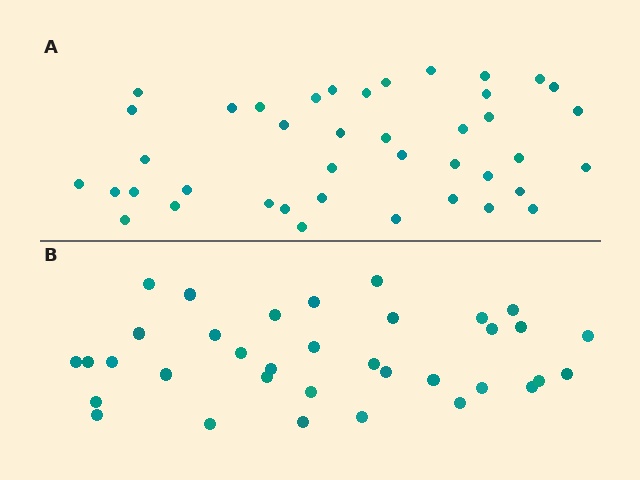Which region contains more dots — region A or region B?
Region A (the top region) has more dots.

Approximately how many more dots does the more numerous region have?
Region A has about 6 more dots than region B.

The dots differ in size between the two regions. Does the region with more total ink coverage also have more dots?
No. Region B has more total ink coverage because its dots are larger, but region A actually contains more individual dots. Total area can be misleading — the number of items is what matters here.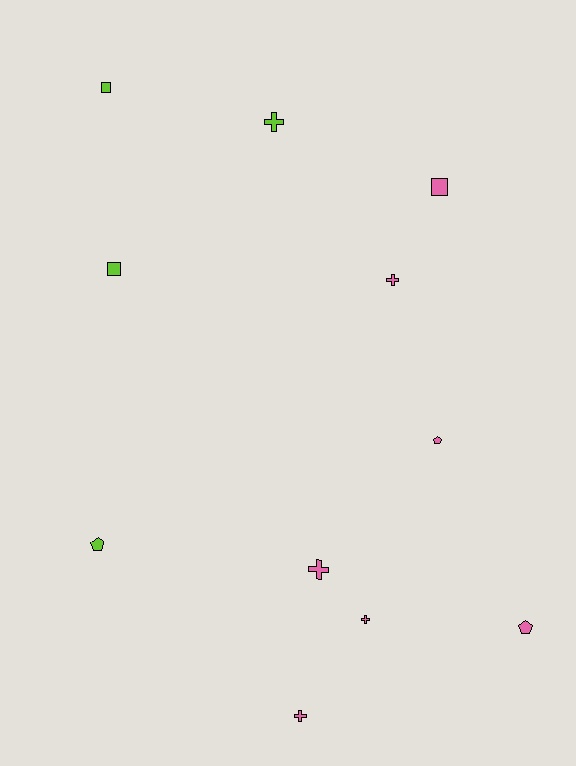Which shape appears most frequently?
Cross, with 5 objects.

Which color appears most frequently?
Pink, with 7 objects.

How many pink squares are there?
There is 1 pink square.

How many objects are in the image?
There are 11 objects.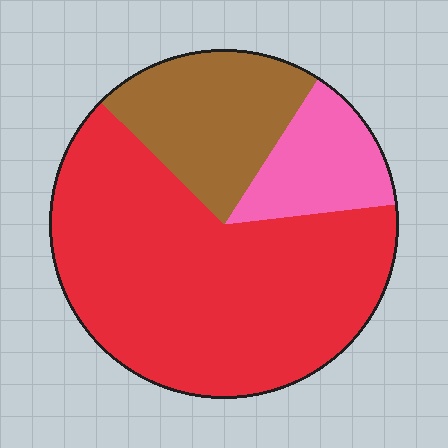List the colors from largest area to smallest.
From largest to smallest: red, brown, pink.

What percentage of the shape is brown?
Brown takes up about one fifth (1/5) of the shape.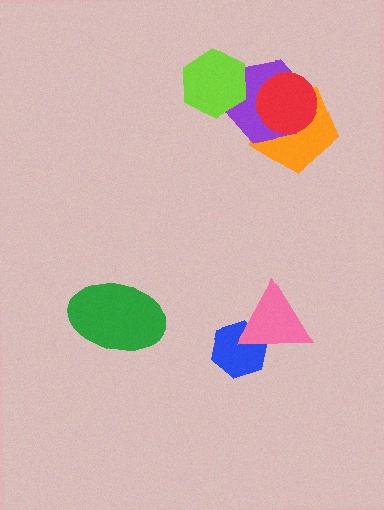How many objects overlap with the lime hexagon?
1 object overlaps with the lime hexagon.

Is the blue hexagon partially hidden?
Yes, it is partially covered by another shape.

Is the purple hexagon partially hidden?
Yes, it is partially covered by another shape.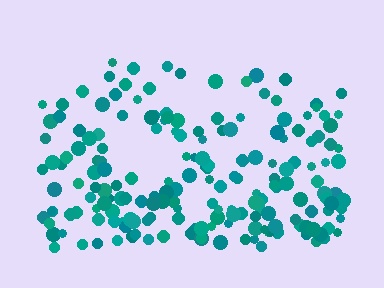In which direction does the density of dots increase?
From top to bottom, with the bottom side densest.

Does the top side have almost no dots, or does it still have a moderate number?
Still a moderate number, just noticeably fewer than the bottom.